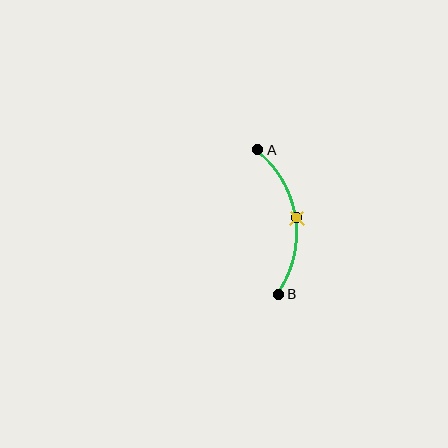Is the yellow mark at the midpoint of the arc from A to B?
Yes. The yellow mark lies on the arc at equal arc-length from both A and B — it is the arc midpoint.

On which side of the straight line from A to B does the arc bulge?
The arc bulges to the right of the straight line connecting A and B.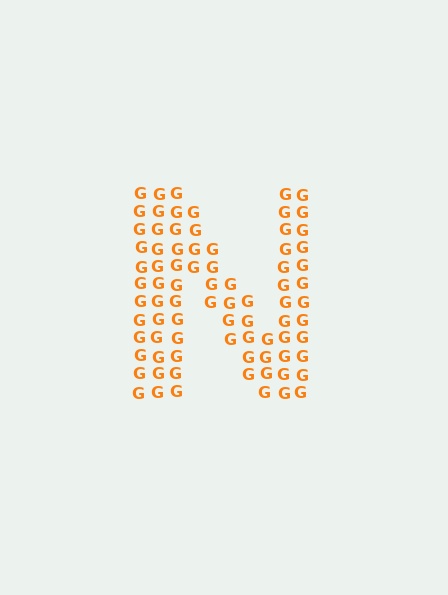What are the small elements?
The small elements are letter G's.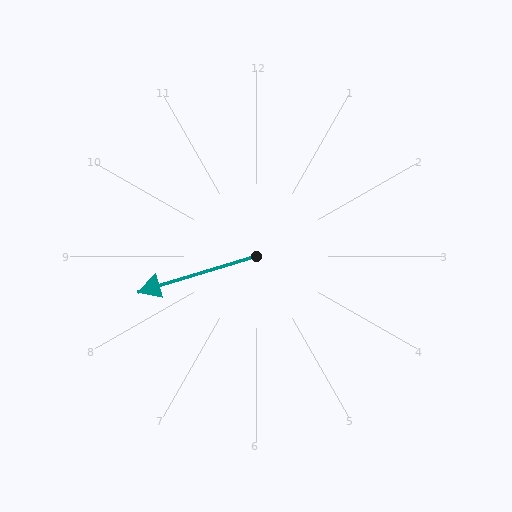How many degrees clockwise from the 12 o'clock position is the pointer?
Approximately 253 degrees.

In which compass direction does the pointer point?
West.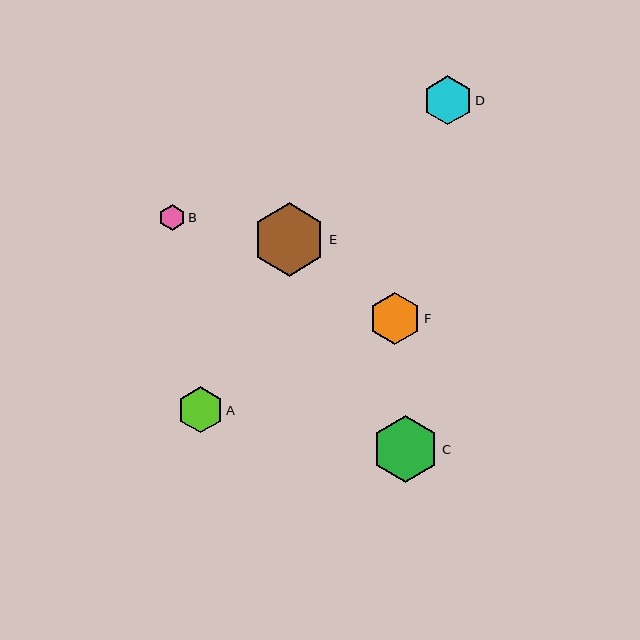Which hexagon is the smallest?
Hexagon B is the smallest with a size of approximately 26 pixels.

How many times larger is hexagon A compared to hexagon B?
Hexagon A is approximately 1.8 times the size of hexagon B.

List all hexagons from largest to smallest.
From largest to smallest: E, C, F, D, A, B.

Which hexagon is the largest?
Hexagon E is the largest with a size of approximately 73 pixels.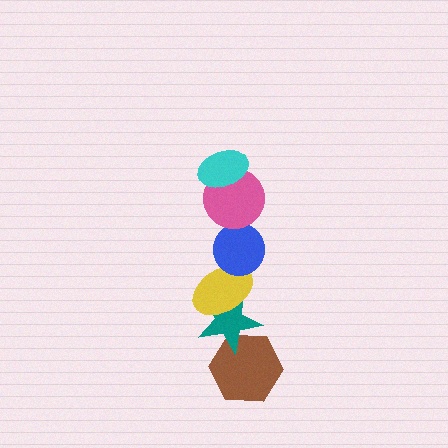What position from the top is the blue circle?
The blue circle is 3rd from the top.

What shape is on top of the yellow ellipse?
The blue circle is on top of the yellow ellipse.